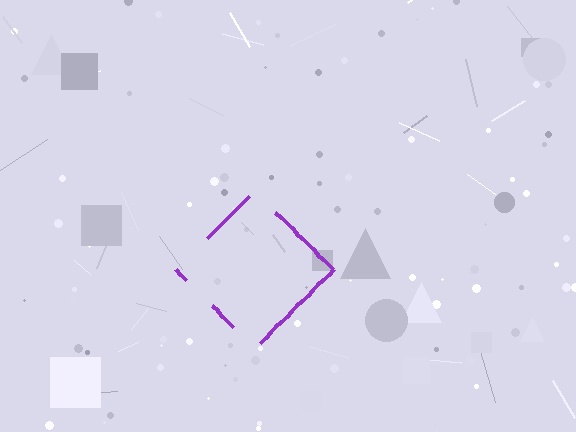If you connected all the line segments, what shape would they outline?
They would outline a diamond.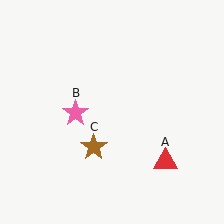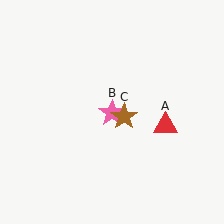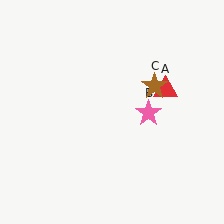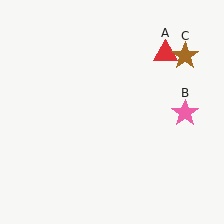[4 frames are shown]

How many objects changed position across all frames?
3 objects changed position: red triangle (object A), pink star (object B), brown star (object C).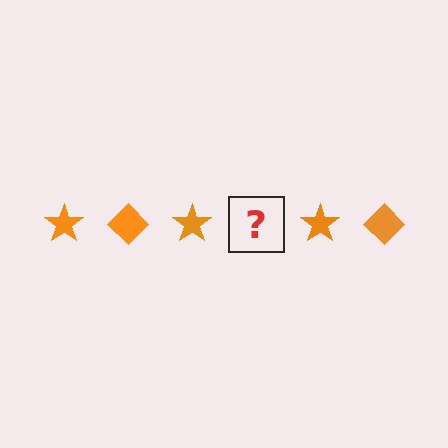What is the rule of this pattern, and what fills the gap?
The rule is that the pattern cycles through star, diamond shapes in orange. The gap should be filled with an orange diamond.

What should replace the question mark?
The question mark should be replaced with an orange diamond.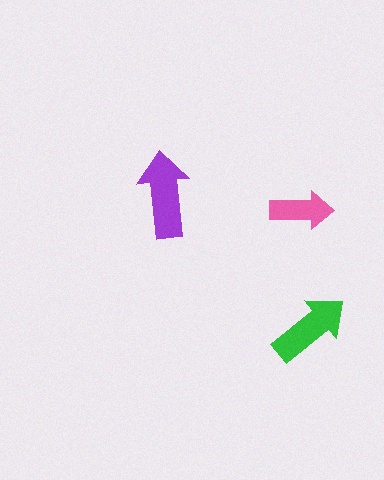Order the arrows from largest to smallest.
the purple one, the green one, the pink one.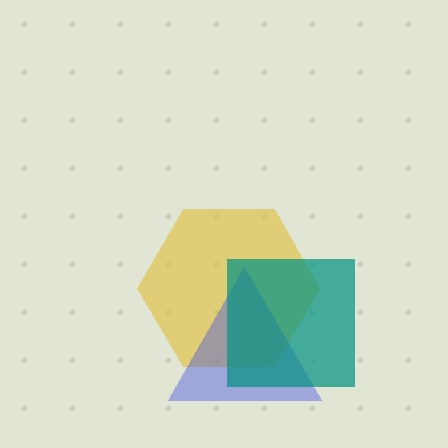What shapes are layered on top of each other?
The layered shapes are: a yellow hexagon, a blue triangle, a teal square.